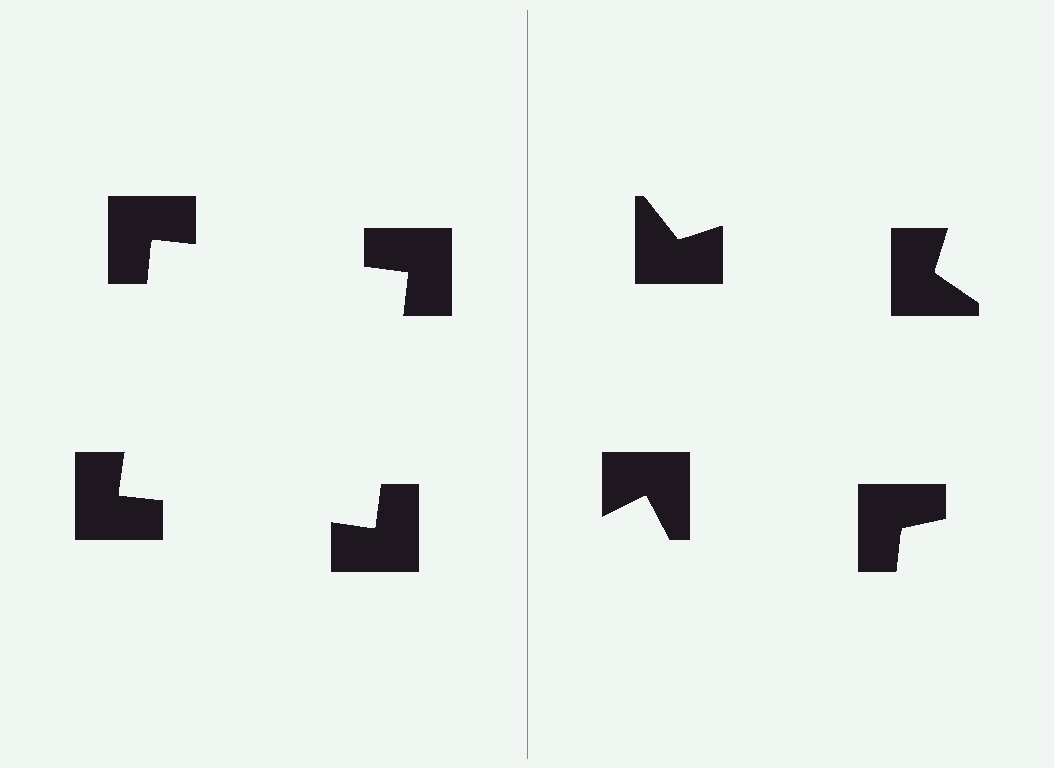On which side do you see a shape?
An illusory square appears on the left side. On the right side the wedge cuts are rotated, so no coherent shape forms.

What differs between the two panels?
The notched squares are positioned identically on both sides; only the wedge orientations differ. On the left they align to a square; on the right they are misaligned.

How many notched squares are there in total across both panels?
8 — 4 on each side.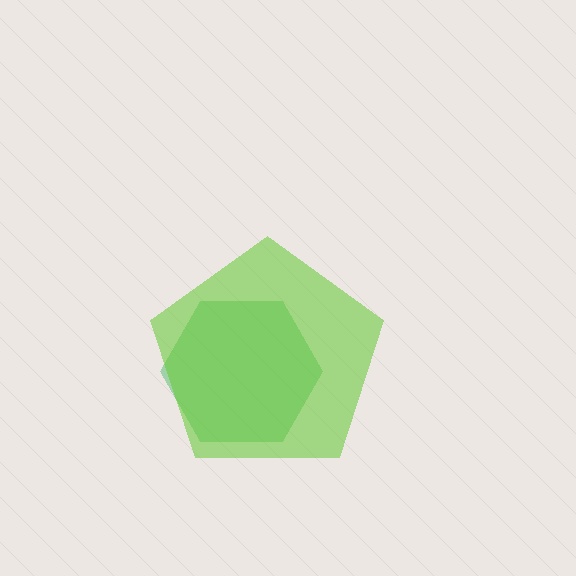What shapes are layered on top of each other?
The layered shapes are: a green hexagon, a lime pentagon.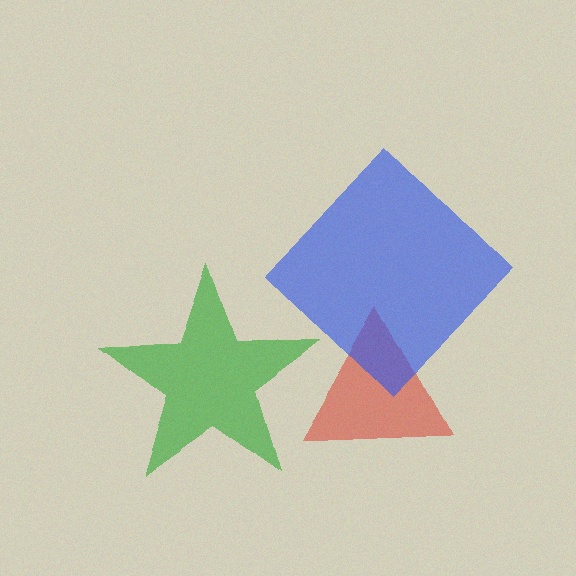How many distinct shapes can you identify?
There are 3 distinct shapes: a red triangle, a green star, a blue diamond.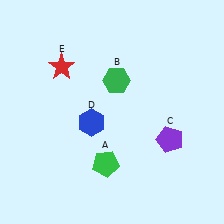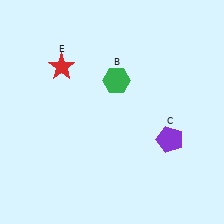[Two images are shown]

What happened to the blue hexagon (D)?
The blue hexagon (D) was removed in Image 2. It was in the bottom-left area of Image 1.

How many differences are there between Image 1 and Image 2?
There are 2 differences between the two images.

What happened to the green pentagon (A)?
The green pentagon (A) was removed in Image 2. It was in the bottom-left area of Image 1.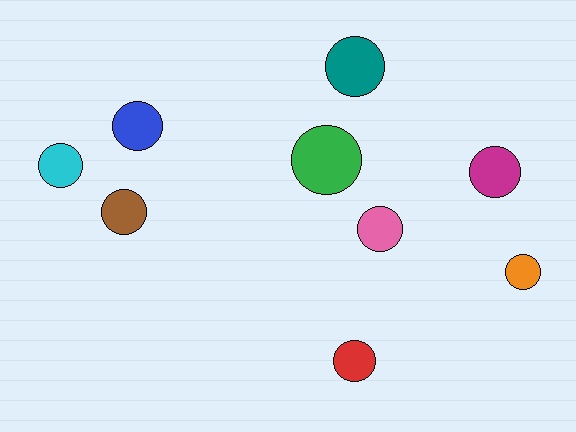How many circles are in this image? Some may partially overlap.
There are 9 circles.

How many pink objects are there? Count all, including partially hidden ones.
There is 1 pink object.